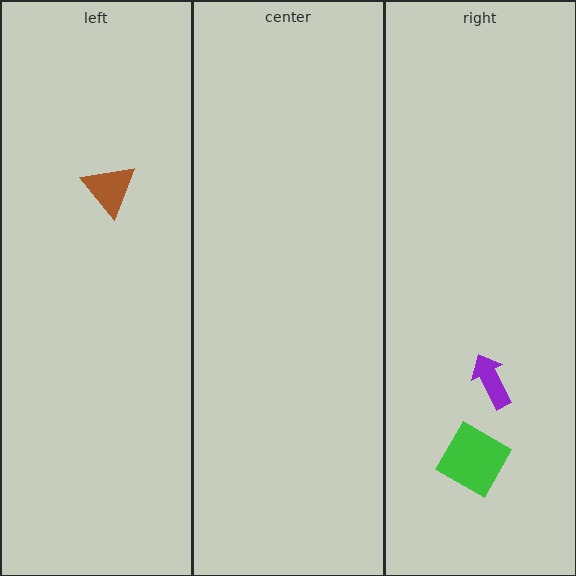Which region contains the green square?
The right region.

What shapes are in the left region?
The brown triangle.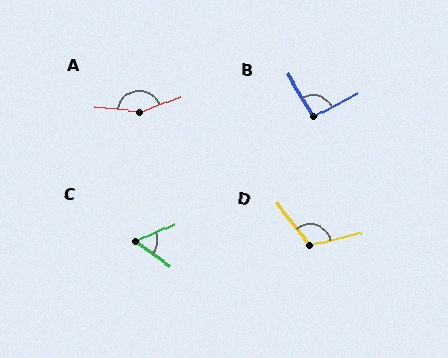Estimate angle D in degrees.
Approximately 114 degrees.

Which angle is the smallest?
C, at approximately 60 degrees.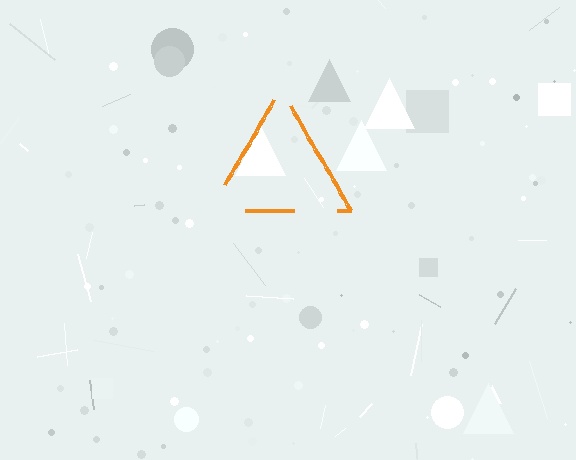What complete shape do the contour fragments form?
The contour fragments form a triangle.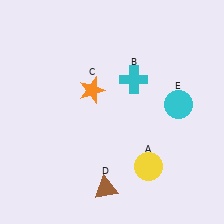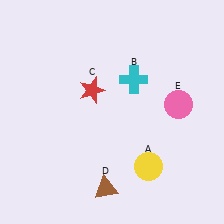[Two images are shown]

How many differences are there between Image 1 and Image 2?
There are 2 differences between the two images.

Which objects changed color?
C changed from orange to red. E changed from cyan to pink.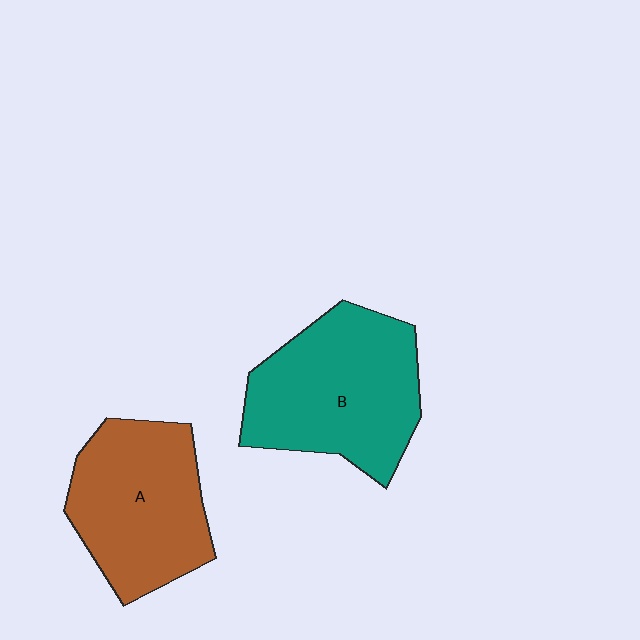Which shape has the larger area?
Shape B (teal).